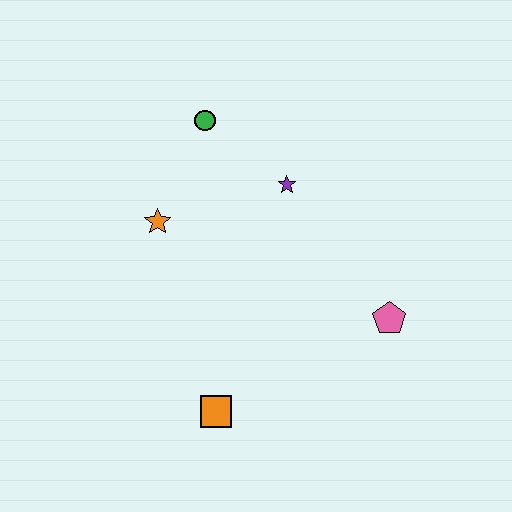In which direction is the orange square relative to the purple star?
The orange square is below the purple star.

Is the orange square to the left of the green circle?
No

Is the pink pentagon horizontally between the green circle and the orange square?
No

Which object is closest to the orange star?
The green circle is closest to the orange star.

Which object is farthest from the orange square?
The green circle is farthest from the orange square.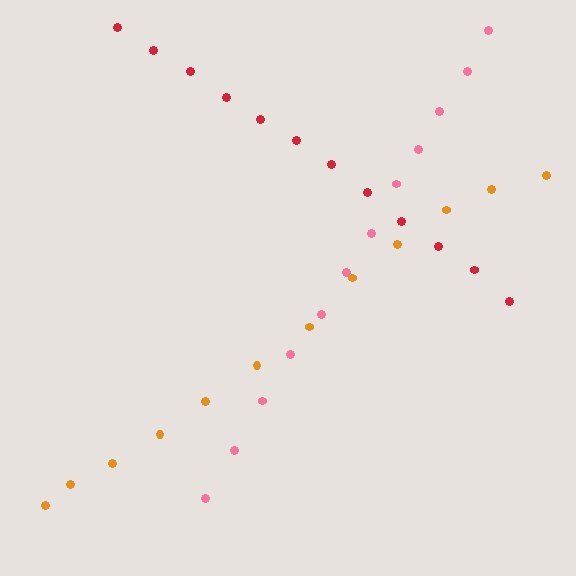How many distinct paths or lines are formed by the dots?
There are 3 distinct paths.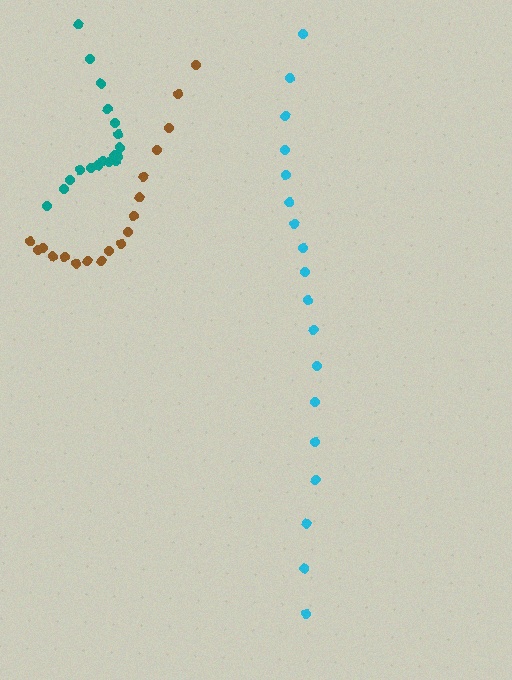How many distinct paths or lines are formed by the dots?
There are 3 distinct paths.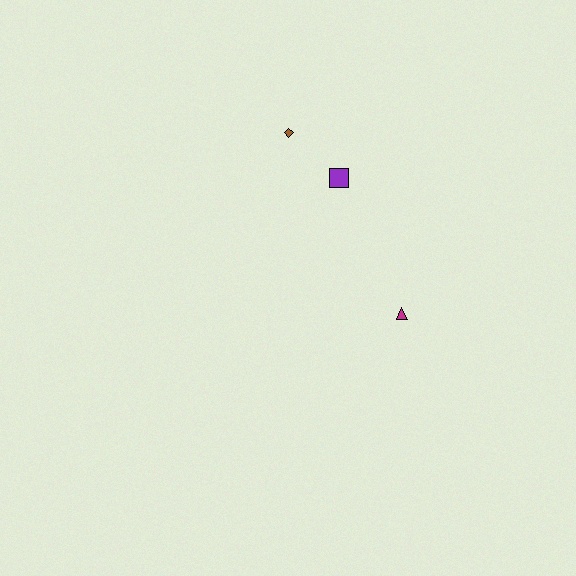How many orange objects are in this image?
There are no orange objects.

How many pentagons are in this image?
There are no pentagons.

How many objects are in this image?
There are 3 objects.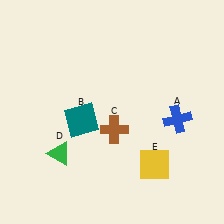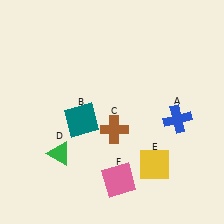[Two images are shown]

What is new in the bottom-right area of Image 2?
A pink square (F) was added in the bottom-right area of Image 2.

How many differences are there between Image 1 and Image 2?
There is 1 difference between the two images.